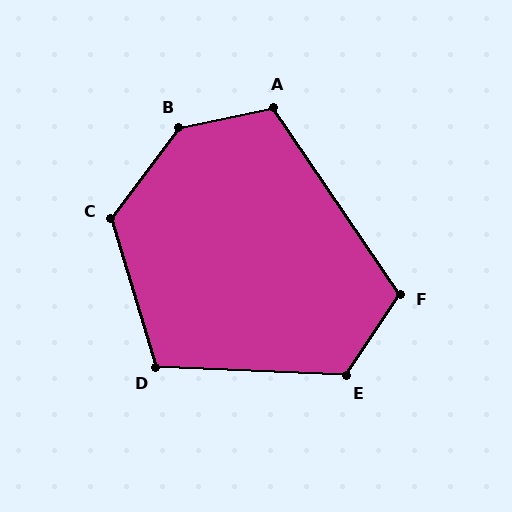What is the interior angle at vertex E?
Approximately 121 degrees (obtuse).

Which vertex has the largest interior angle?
B, at approximately 139 degrees.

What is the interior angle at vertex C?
Approximately 126 degrees (obtuse).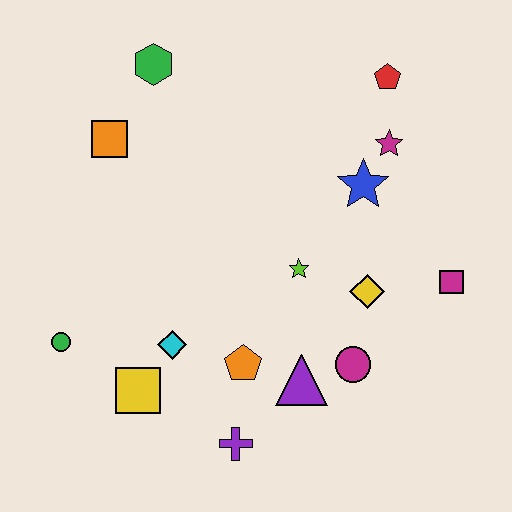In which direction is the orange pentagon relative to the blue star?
The orange pentagon is below the blue star.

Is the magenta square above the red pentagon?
No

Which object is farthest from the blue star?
The green circle is farthest from the blue star.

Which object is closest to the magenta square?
The yellow diamond is closest to the magenta square.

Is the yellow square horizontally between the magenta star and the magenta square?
No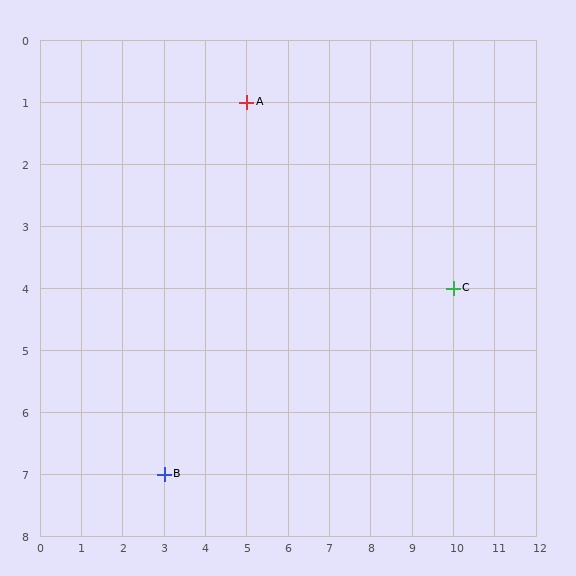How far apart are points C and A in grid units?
Points C and A are 5 columns and 3 rows apart (about 5.8 grid units diagonally).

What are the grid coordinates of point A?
Point A is at grid coordinates (5, 1).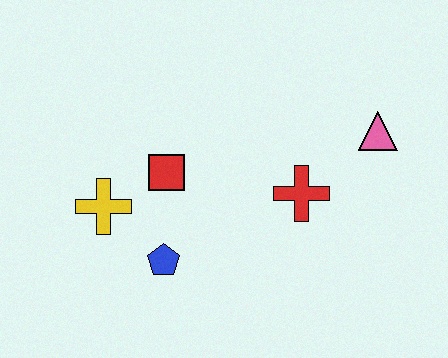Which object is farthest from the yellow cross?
The pink triangle is farthest from the yellow cross.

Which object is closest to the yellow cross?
The red square is closest to the yellow cross.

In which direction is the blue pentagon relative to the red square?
The blue pentagon is below the red square.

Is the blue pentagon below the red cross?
Yes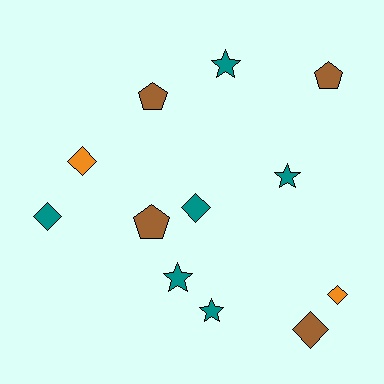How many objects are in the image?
There are 12 objects.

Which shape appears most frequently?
Diamond, with 5 objects.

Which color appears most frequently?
Teal, with 6 objects.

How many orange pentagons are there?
There are no orange pentagons.